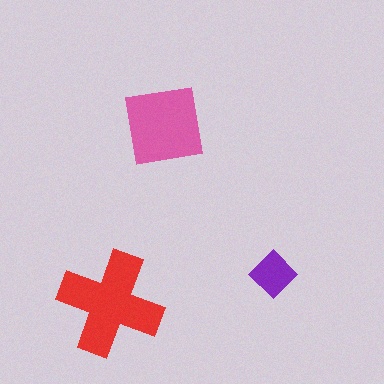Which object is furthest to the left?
The red cross is leftmost.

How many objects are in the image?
There are 3 objects in the image.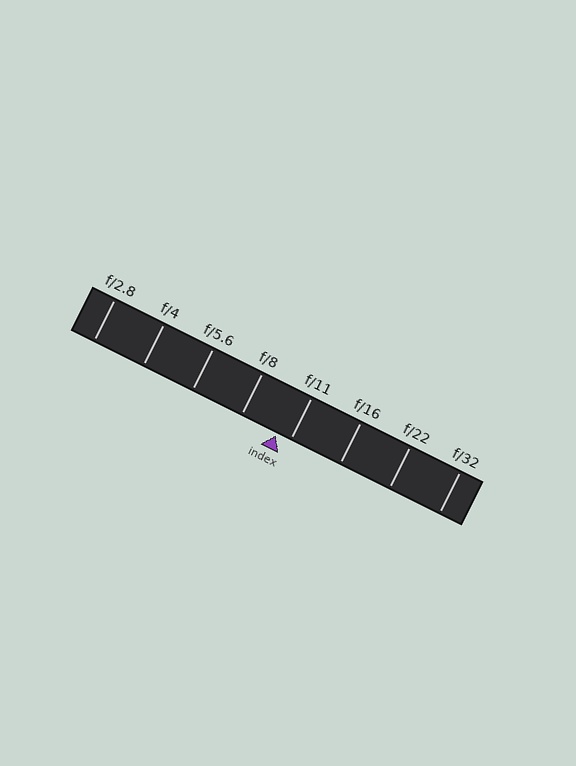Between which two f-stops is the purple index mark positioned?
The index mark is between f/8 and f/11.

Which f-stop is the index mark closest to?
The index mark is closest to f/11.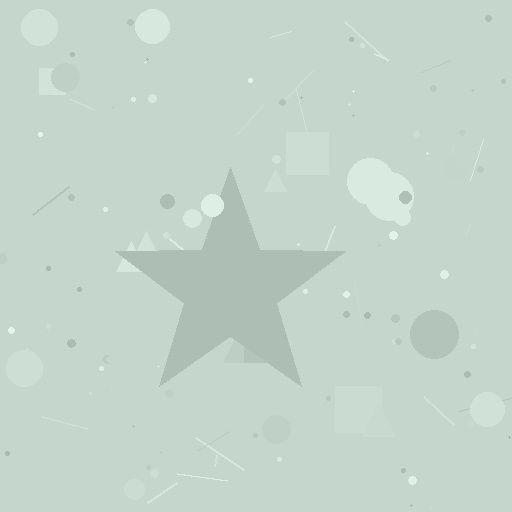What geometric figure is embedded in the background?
A star is embedded in the background.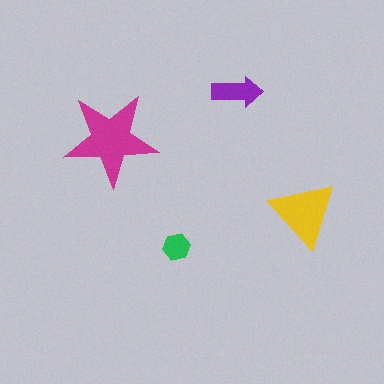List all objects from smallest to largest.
The green hexagon, the purple arrow, the yellow triangle, the magenta star.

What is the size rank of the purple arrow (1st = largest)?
3rd.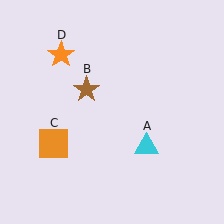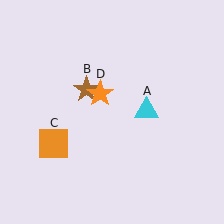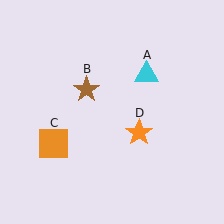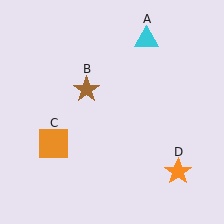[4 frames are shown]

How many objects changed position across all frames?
2 objects changed position: cyan triangle (object A), orange star (object D).